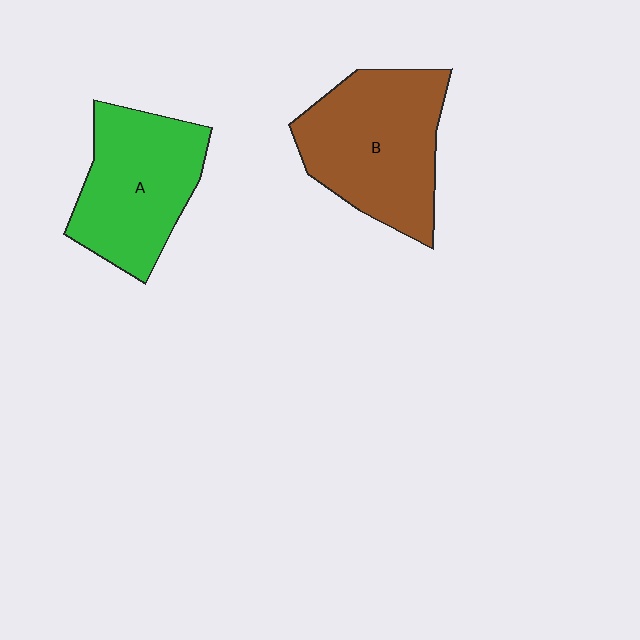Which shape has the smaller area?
Shape A (green).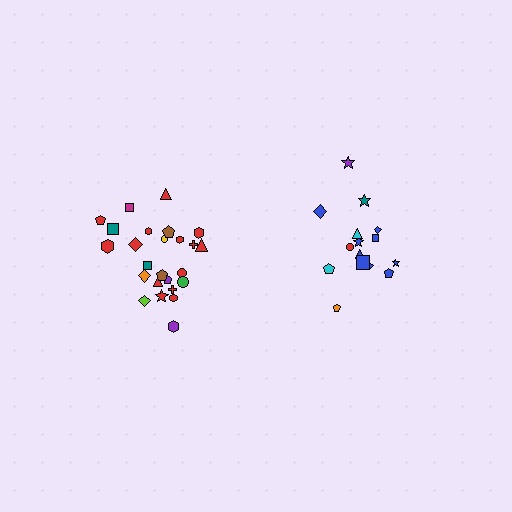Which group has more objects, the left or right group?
The left group.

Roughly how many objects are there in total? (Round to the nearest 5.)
Roughly 40 objects in total.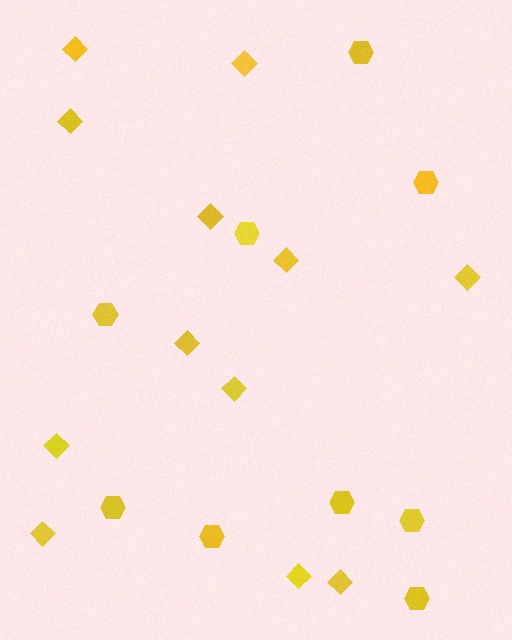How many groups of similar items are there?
There are 2 groups: one group of hexagons (9) and one group of diamonds (12).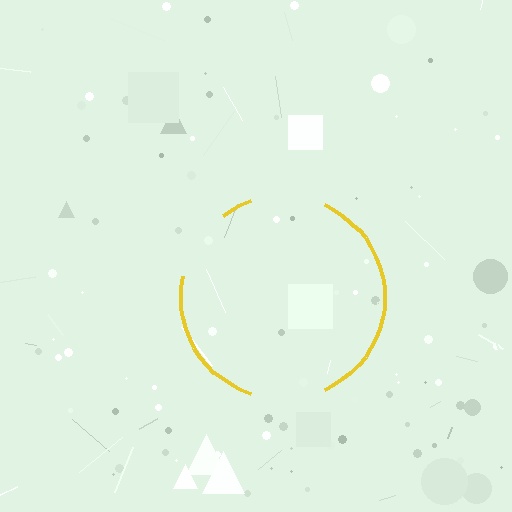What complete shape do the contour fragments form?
The contour fragments form a circle.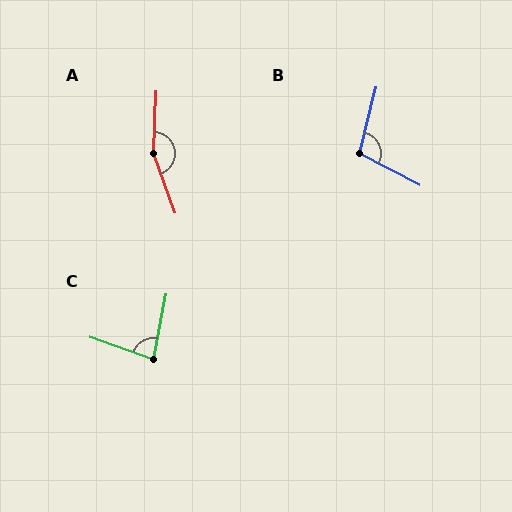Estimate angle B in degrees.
Approximately 104 degrees.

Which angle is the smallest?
C, at approximately 81 degrees.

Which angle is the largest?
A, at approximately 157 degrees.